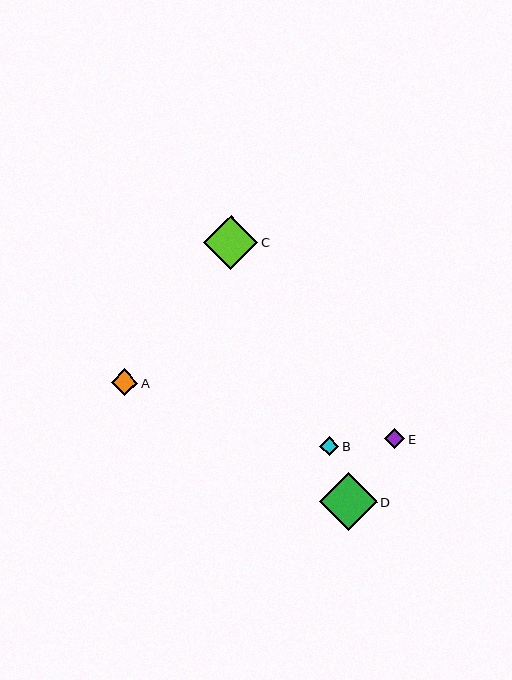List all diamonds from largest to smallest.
From largest to smallest: D, C, A, E, B.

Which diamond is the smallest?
Diamond B is the smallest with a size of approximately 19 pixels.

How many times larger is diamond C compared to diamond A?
Diamond C is approximately 2.0 times the size of diamond A.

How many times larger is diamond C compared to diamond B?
Diamond C is approximately 2.9 times the size of diamond B.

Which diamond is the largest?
Diamond D is the largest with a size of approximately 58 pixels.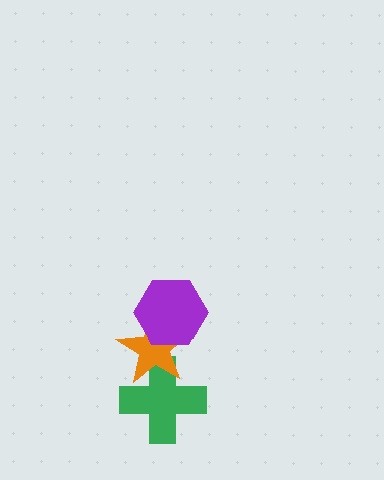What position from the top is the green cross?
The green cross is 3rd from the top.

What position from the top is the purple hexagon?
The purple hexagon is 1st from the top.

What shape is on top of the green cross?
The orange star is on top of the green cross.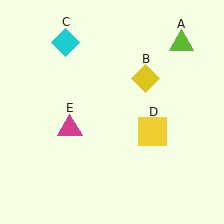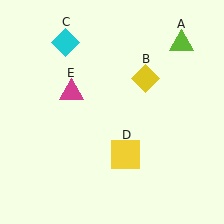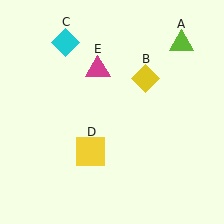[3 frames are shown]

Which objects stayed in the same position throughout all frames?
Lime triangle (object A) and yellow diamond (object B) and cyan diamond (object C) remained stationary.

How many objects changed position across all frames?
2 objects changed position: yellow square (object D), magenta triangle (object E).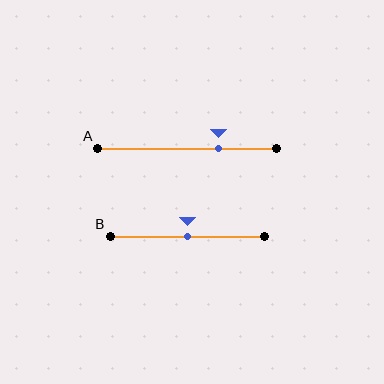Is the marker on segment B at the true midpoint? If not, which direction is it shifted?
Yes, the marker on segment B is at the true midpoint.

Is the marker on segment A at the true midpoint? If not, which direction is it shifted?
No, the marker on segment A is shifted to the right by about 18% of the segment length.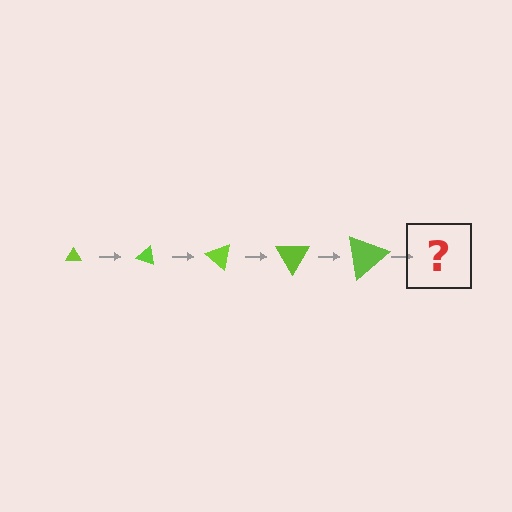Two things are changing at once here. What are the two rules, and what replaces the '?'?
The two rules are that the triangle grows larger each step and it rotates 20 degrees each step. The '?' should be a triangle, larger than the previous one and rotated 100 degrees from the start.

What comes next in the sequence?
The next element should be a triangle, larger than the previous one and rotated 100 degrees from the start.